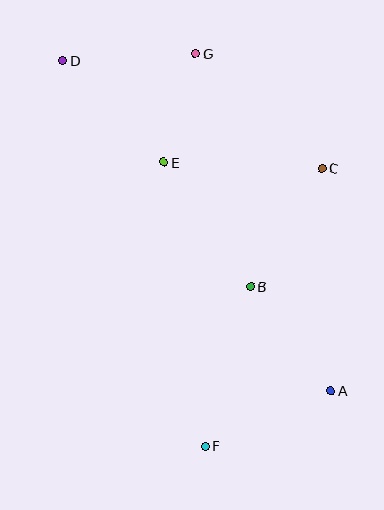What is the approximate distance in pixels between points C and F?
The distance between C and F is approximately 301 pixels.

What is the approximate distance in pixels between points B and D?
The distance between B and D is approximately 294 pixels.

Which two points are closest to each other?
Points E and G are closest to each other.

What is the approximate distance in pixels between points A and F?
The distance between A and F is approximately 137 pixels.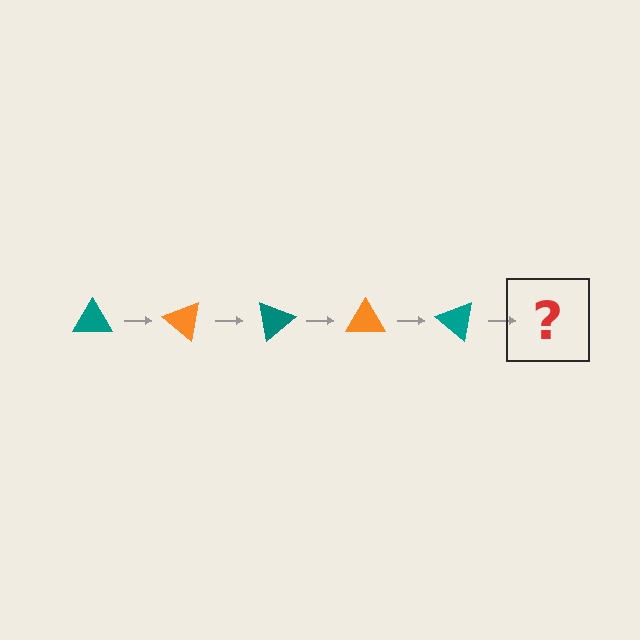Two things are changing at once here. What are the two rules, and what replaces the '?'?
The two rules are that it rotates 40 degrees each step and the color cycles through teal and orange. The '?' should be an orange triangle, rotated 200 degrees from the start.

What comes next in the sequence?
The next element should be an orange triangle, rotated 200 degrees from the start.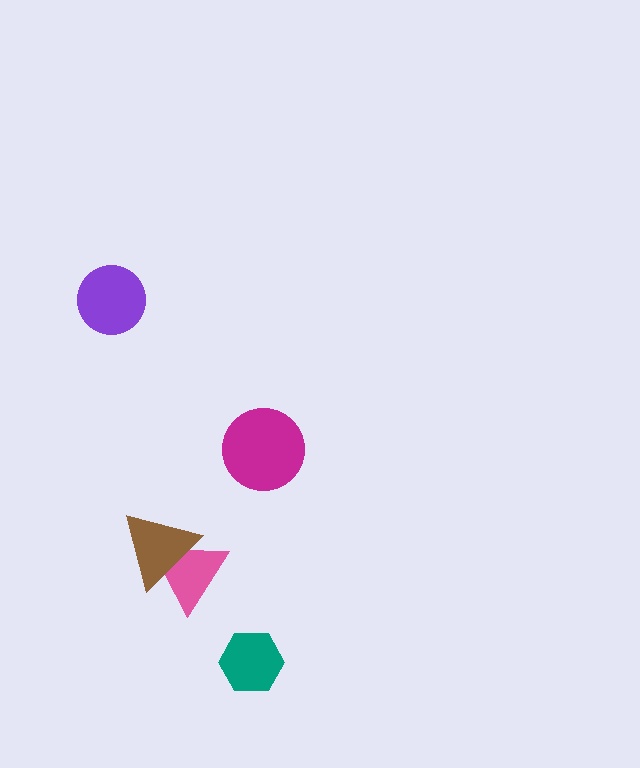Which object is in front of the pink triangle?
The brown triangle is in front of the pink triangle.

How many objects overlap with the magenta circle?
0 objects overlap with the magenta circle.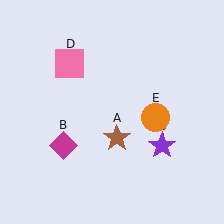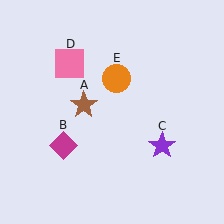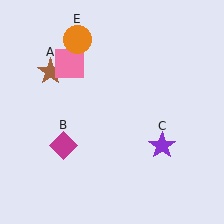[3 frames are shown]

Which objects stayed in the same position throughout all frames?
Magenta diamond (object B) and purple star (object C) and pink square (object D) remained stationary.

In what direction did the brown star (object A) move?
The brown star (object A) moved up and to the left.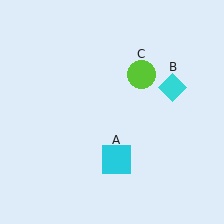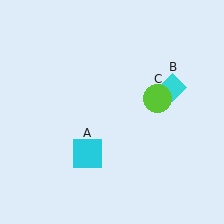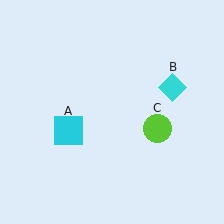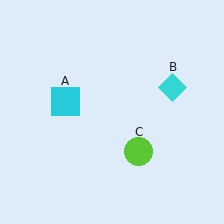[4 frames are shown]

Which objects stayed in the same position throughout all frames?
Cyan diamond (object B) remained stationary.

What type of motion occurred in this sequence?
The cyan square (object A), lime circle (object C) rotated clockwise around the center of the scene.